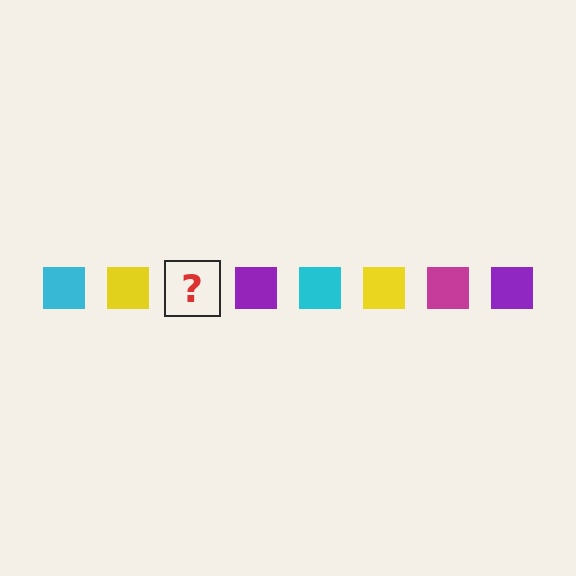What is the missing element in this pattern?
The missing element is a magenta square.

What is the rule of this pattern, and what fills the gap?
The rule is that the pattern cycles through cyan, yellow, magenta, purple squares. The gap should be filled with a magenta square.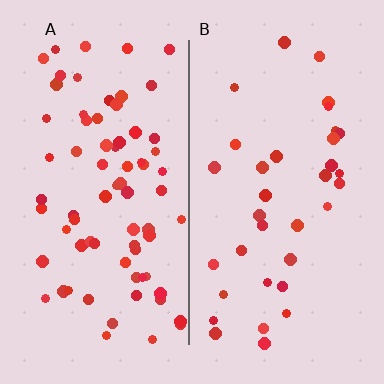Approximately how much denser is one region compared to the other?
Approximately 2.1× — region A over region B.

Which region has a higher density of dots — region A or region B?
A (the left).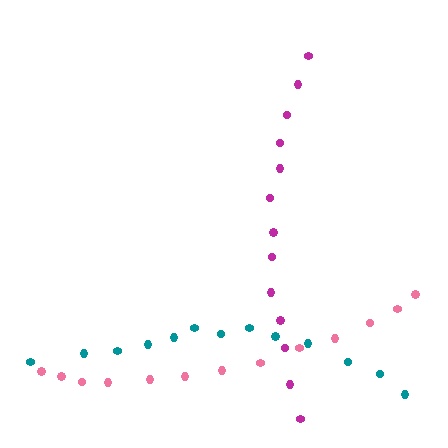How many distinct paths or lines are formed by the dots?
There are 3 distinct paths.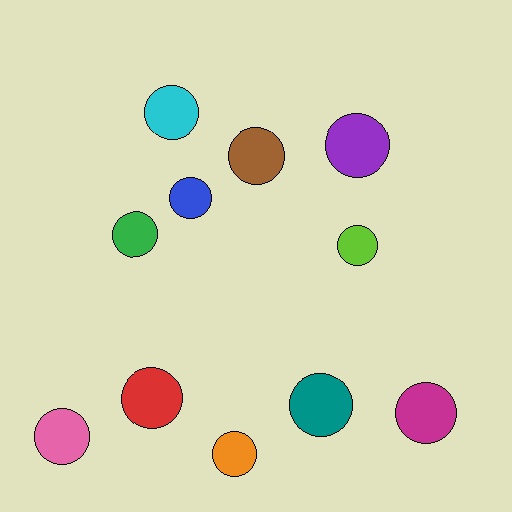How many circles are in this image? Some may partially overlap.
There are 11 circles.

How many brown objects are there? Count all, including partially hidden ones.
There is 1 brown object.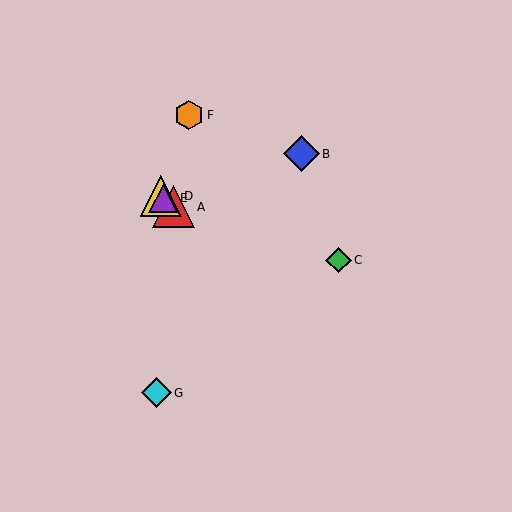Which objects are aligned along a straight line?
Objects A, D, E are aligned along a straight line.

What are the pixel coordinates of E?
Object E is at (163, 198).